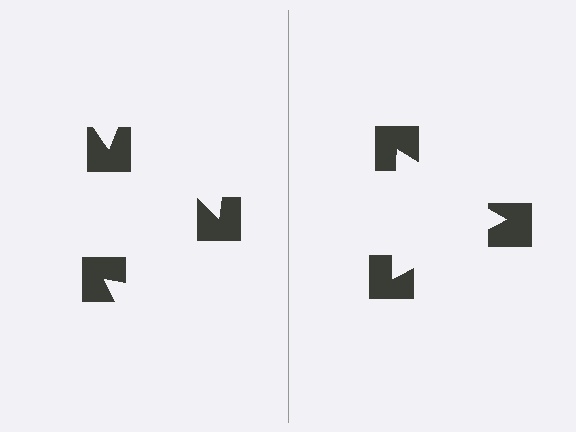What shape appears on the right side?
An illusory triangle.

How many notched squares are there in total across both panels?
6 — 3 on each side.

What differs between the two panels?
The notched squares are positioned identically on both sides; only the wedge orientations differ. On the right they align to a triangle; on the left they are misaligned.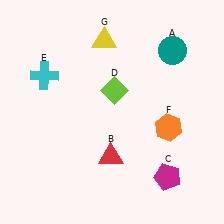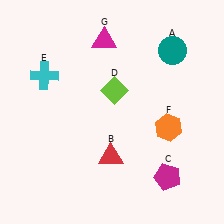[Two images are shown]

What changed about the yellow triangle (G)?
In Image 1, G is yellow. In Image 2, it changed to magenta.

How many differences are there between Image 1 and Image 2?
There is 1 difference between the two images.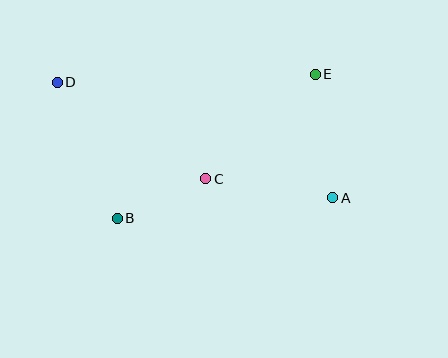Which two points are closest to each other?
Points B and C are closest to each other.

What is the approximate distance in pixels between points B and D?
The distance between B and D is approximately 149 pixels.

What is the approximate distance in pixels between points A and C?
The distance between A and C is approximately 128 pixels.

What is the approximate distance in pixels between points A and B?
The distance between A and B is approximately 217 pixels.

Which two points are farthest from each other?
Points A and D are farthest from each other.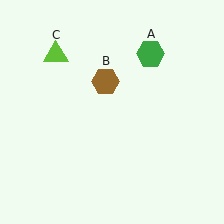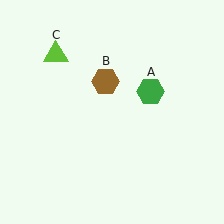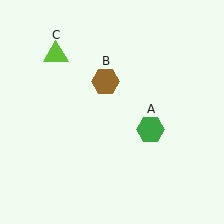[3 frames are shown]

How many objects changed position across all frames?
1 object changed position: green hexagon (object A).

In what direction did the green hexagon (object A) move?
The green hexagon (object A) moved down.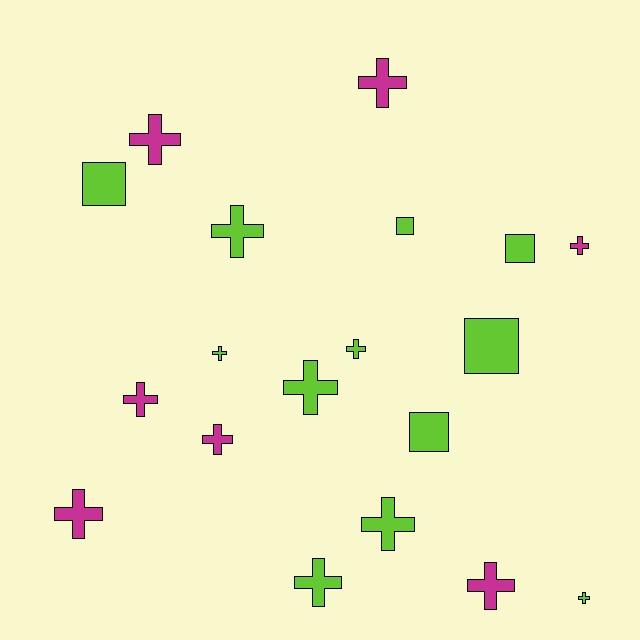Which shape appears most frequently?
Cross, with 14 objects.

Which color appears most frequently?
Lime, with 12 objects.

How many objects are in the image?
There are 19 objects.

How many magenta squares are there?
There are no magenta squares.